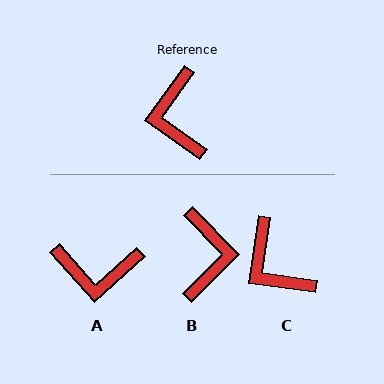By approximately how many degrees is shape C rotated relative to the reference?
Approximately 27 degrees counter-clockwise.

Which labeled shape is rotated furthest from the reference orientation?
B, about 170 degrees away.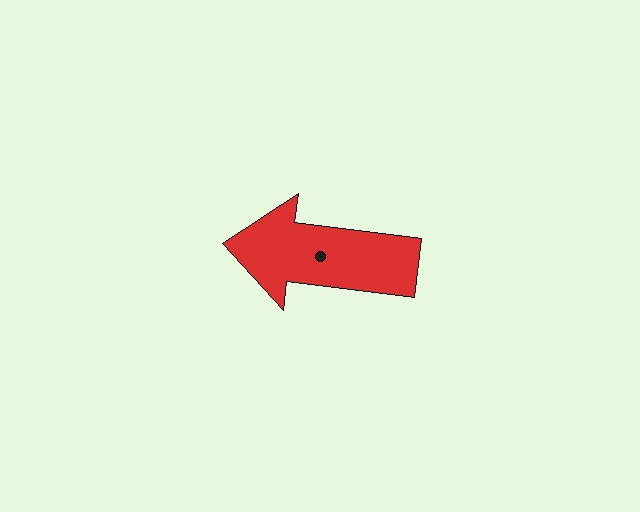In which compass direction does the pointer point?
West.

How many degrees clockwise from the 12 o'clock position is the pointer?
Approximately 277 degrees.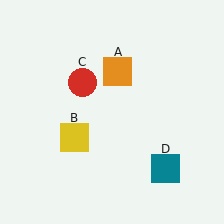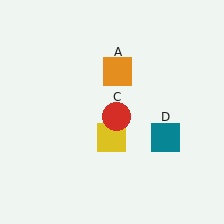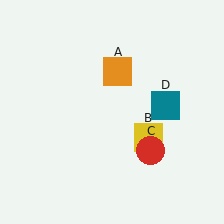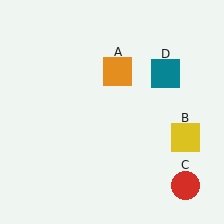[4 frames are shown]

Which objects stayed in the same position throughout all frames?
Orange square (object A) remained stationary.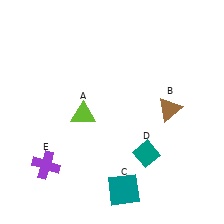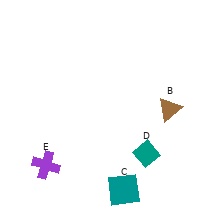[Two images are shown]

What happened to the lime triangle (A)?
The lime triangle (A) was removed in Image 2. It was in the bottom-left area of Image 1.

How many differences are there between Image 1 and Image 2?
There is 1 difference between the two images.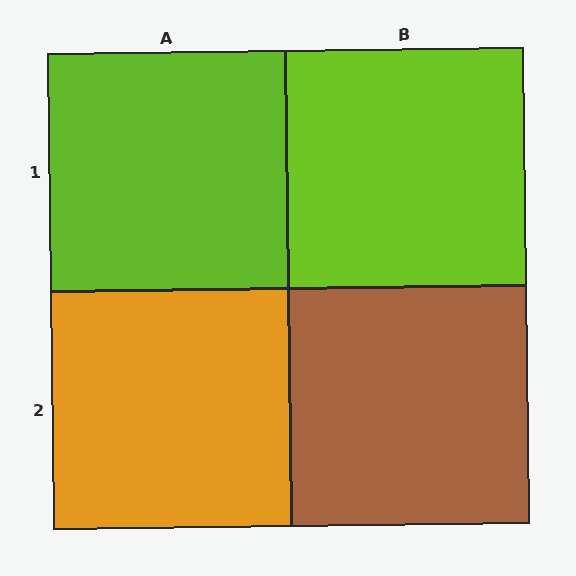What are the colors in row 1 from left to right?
Lime, lime.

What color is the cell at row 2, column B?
Brown.